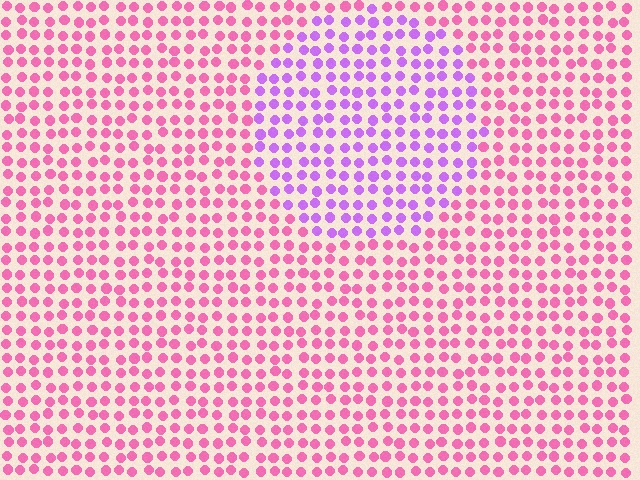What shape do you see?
I see a circle.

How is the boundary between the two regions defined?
The boundary is defined purely by a slight shift in hue (about 47 degrees). Spacing, size, and orientation are identical on both sides.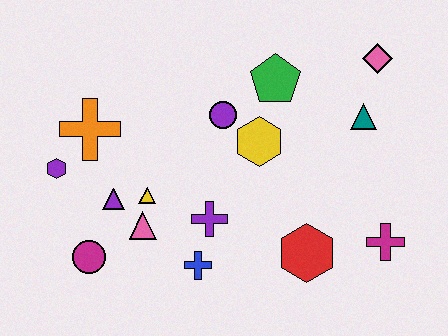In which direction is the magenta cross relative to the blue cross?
The magenta cross is to the right of the blue cross.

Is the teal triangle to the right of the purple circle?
Yes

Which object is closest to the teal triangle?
The pink diamond is closest to the teal triangle.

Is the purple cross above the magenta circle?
Yes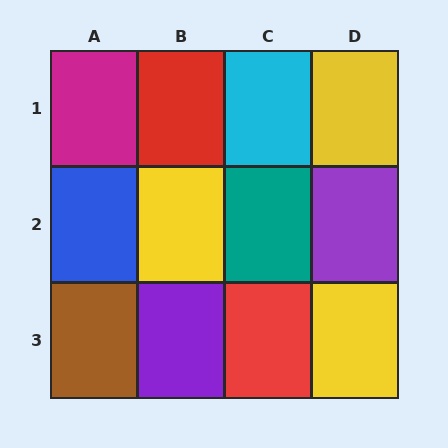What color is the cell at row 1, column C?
Cyan.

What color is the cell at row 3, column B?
Purple.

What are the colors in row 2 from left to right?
Blue, yellow, teal, purple.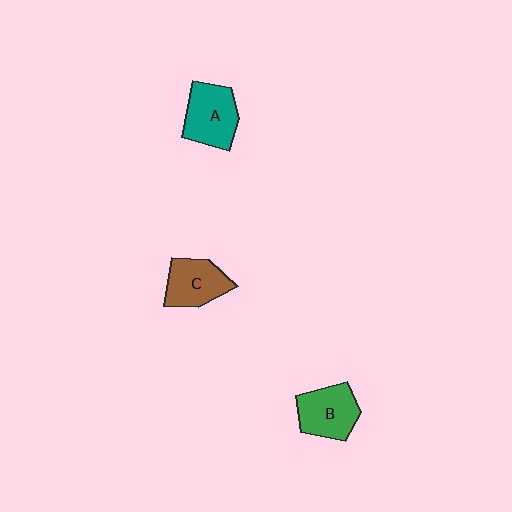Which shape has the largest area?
Shape A (teal).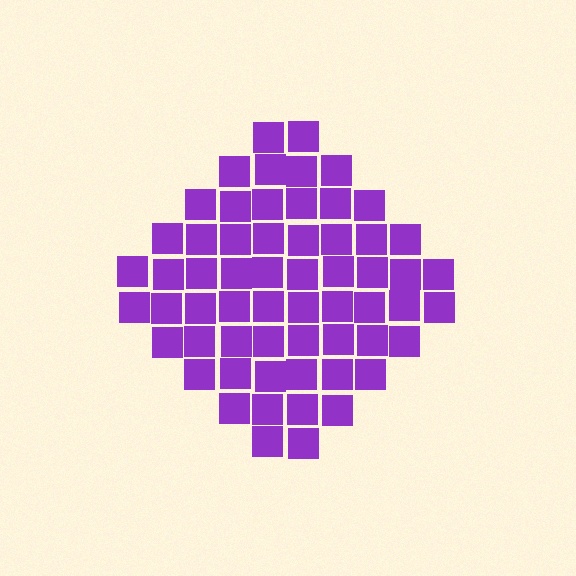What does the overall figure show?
The overall figure shows a diamond.